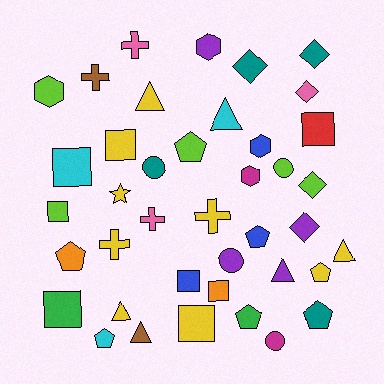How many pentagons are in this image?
There are 7 pentagons.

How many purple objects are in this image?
There are 4 purple objects.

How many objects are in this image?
There are 40 objects.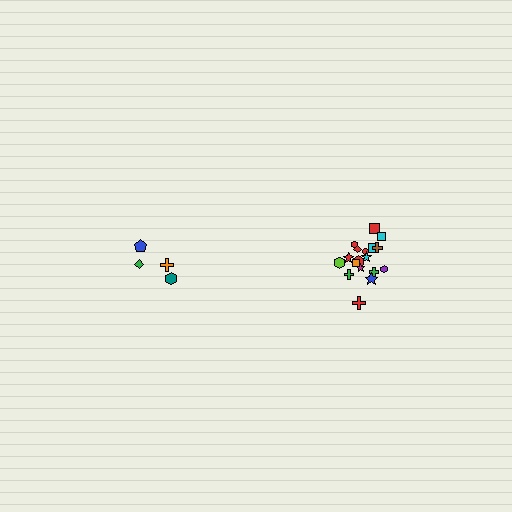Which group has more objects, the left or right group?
The right group.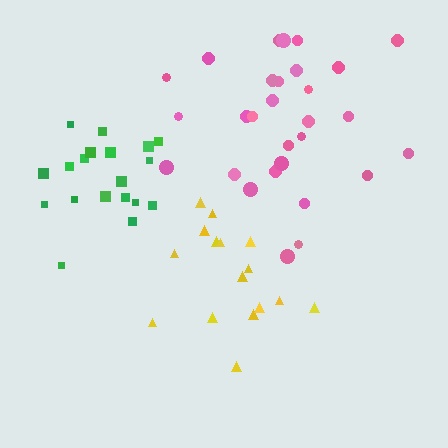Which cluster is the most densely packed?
Green.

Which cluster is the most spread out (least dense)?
Pink.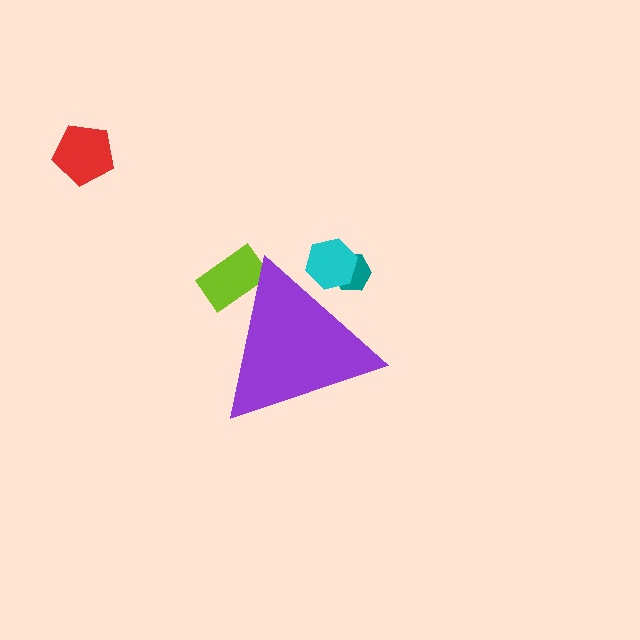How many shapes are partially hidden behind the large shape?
3 shapes are partially hidden.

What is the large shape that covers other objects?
A purple triangle.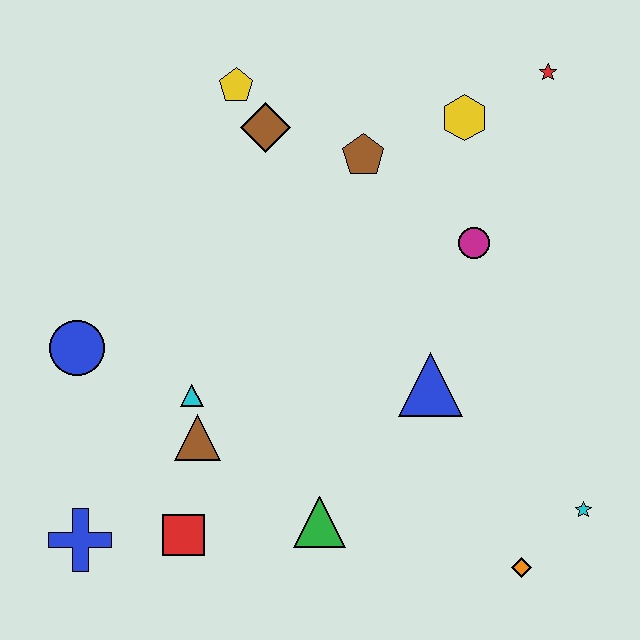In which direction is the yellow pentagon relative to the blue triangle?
The yellow pentagon is above the blue triangle.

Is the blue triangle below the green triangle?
No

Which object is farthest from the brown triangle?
The red star is farthest from the brown triangle.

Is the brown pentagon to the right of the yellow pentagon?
Yes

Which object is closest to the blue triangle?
The magenta circle is closest to the blue triangle.